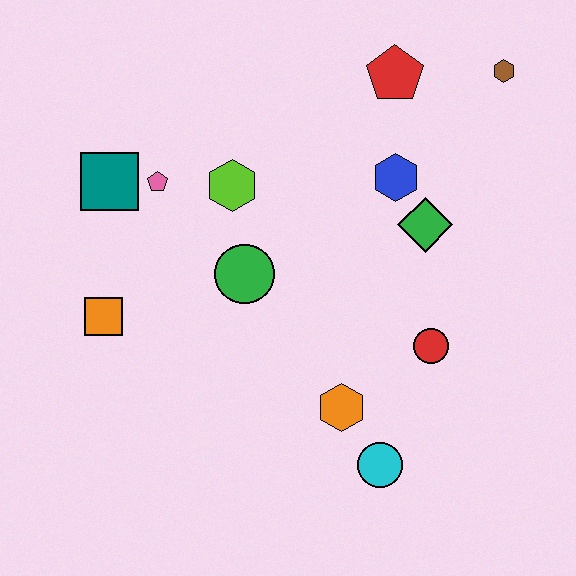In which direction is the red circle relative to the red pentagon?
The red circle is below the red pentagon.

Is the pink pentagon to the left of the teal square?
No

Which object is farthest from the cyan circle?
The brown hexagon is farthest from the cyan circle.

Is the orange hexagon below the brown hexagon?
Yes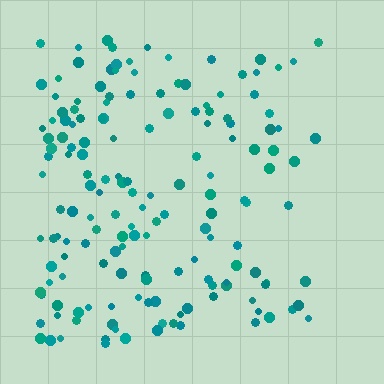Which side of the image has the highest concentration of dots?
The left.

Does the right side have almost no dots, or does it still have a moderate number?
Still a moderate number, just noticeably fewer than the left.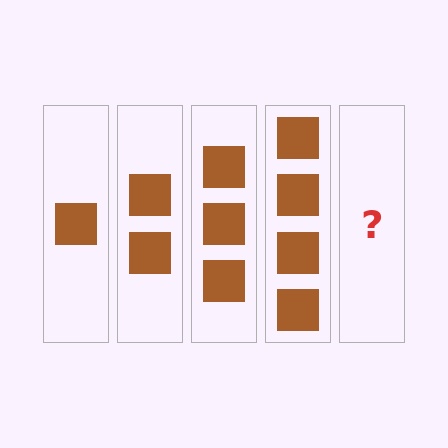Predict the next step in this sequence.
The next step is 5 squares.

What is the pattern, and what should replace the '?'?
The pattern is that each step adds one more square. The '?' should be 5 squares.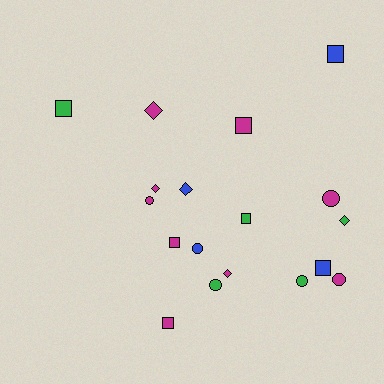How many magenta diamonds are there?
There are 3 magenta diamonds.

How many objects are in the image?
There are 18 objects.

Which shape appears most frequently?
Square, with 7 objects.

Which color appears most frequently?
Magenta, with 9 objects.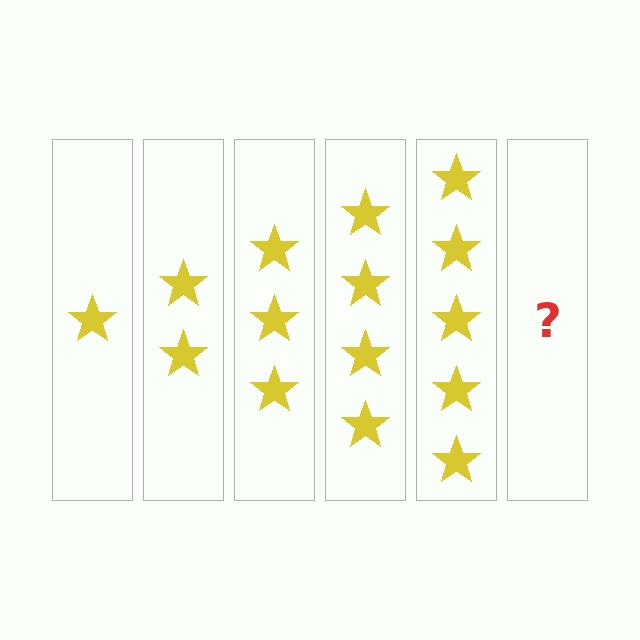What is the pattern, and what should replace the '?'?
The pattern is that each step adds one more star. The '?' should be 6 stars.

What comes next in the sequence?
The next element should be 6 stars.